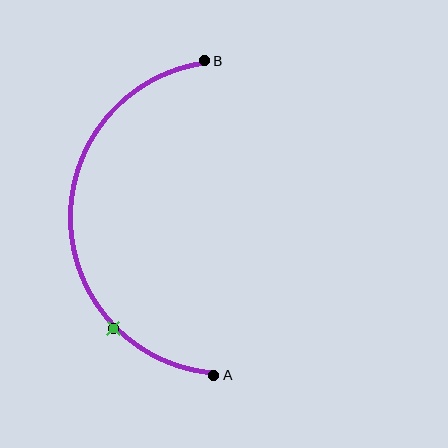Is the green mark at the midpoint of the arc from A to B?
No. The green mark lies on the arc but is closer to endpoint A. The arc midpoint would be at the point on the curve equidistant along the arc from both A and B.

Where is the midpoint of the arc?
The arc midpoint is the point on the curve farthest from the straight line joining A and B. It sits to the left of that line.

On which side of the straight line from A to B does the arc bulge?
The arc bulges to the left of the straight line connecting A and B.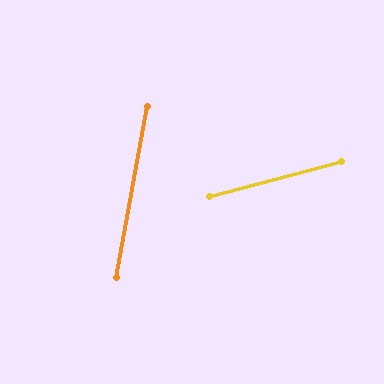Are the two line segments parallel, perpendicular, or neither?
Neither parallel nor perpendicular — they differ by about 65°.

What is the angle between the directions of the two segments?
Approximately 65 degrees.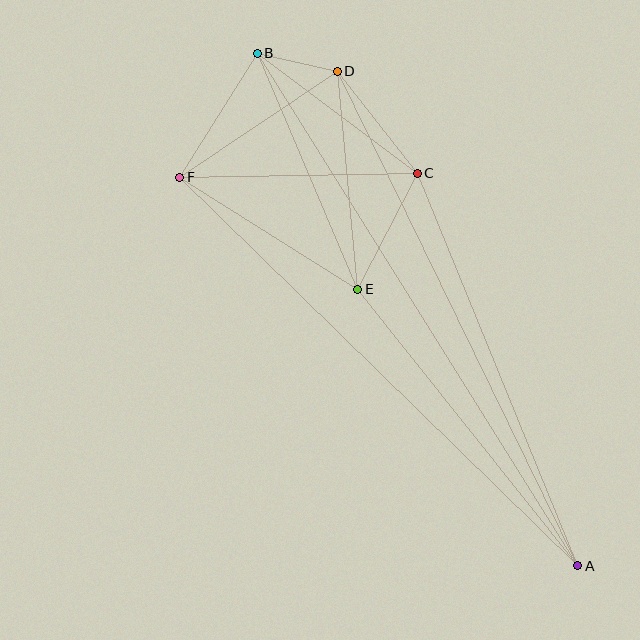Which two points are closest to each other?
Points B and D are closest to each other.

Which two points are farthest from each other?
Points A and B are farthest from each other.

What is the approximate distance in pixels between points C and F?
The distance between C and F is approximately 237 pixels.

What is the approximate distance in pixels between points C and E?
The distance between C and E is approximately 131 pixels.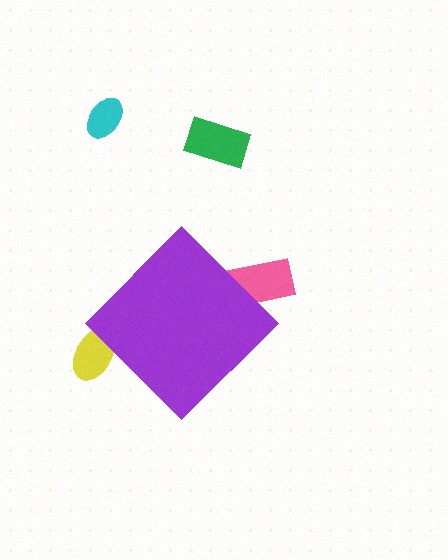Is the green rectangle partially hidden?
No, the green rectangle is fully visible.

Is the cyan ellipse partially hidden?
No, the cyan ellipse is fully visible.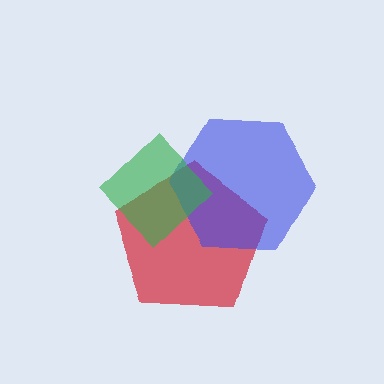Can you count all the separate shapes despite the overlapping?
Yes, there are 3 separate shapes.